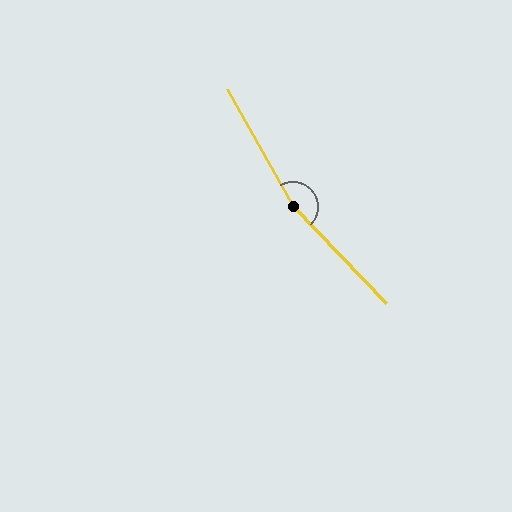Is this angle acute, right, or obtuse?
It is obtuse.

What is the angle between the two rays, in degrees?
Approximately 165 degrees.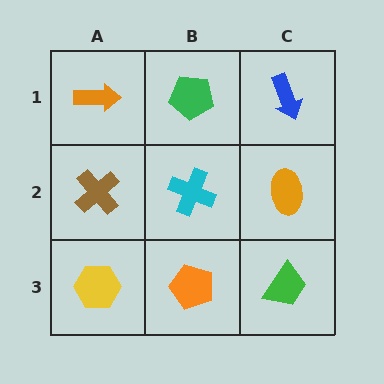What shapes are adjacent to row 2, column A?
An orange arrow (row 1, column A), a yellow hexagon (row 3, column A), a cyan cross (row 2, column B).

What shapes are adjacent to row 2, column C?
A blue arrow (row 1, column C), a green trapezoid (row 3, column C), a cyan cross (row 2, column B).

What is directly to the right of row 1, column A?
A green pentagon.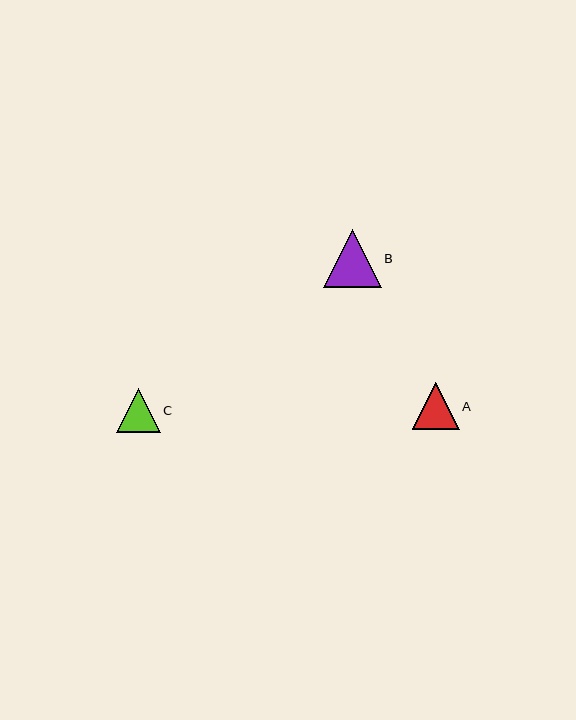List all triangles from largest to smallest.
From largest to smallest: B, A, C.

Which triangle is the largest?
Triangle B is the largest with a size of approximately 58 pixels.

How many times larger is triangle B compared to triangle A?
Triangle B is approximately 1.2 times the size of triangle A.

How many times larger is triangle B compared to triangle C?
Triangle B is approximately 1.3 times the size of triangle C.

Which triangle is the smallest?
Triangle C is the smallest with a size of approximately 43 pixels.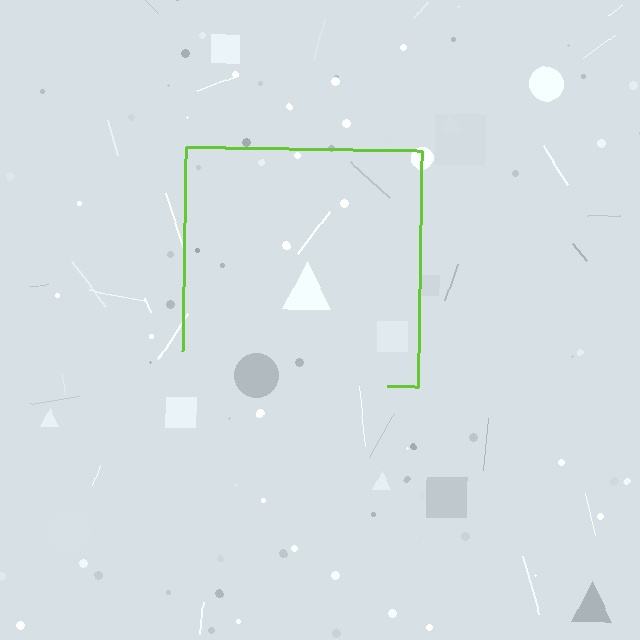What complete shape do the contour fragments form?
The contour fragments form a square.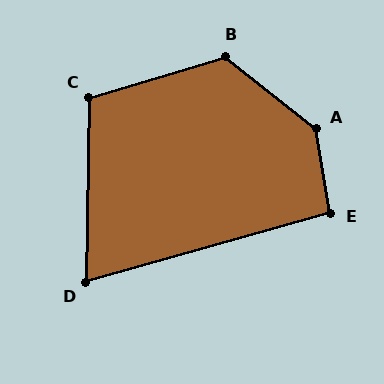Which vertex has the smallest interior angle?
D, at approximately 73 degrees.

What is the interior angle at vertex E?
Approximately 97 degrees (obtuse).